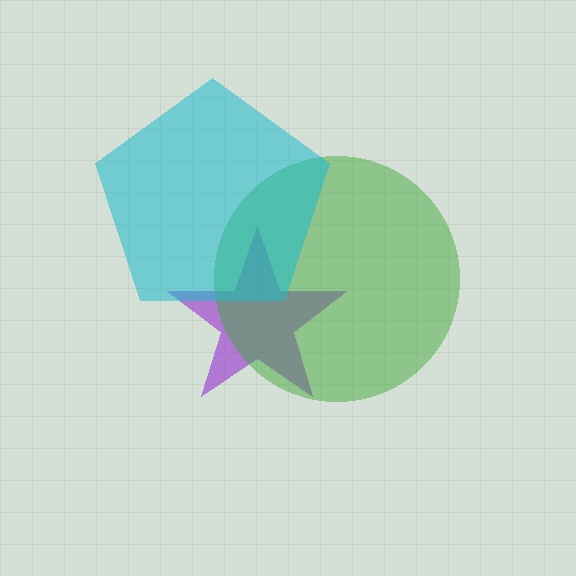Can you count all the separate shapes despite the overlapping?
Yes, there are 3 separate shapes.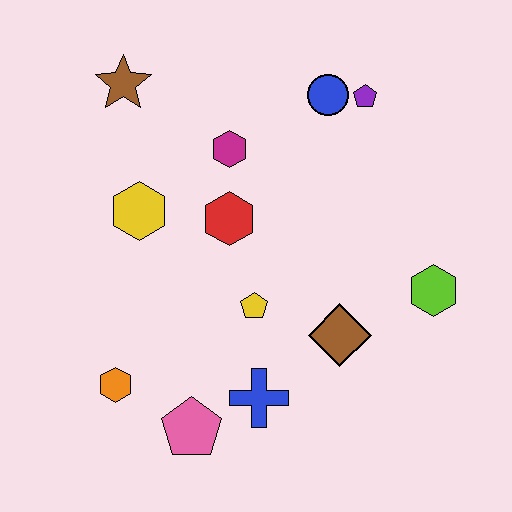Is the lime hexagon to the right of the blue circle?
Yes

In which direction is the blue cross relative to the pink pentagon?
The blue cross is to the right of the pink pentagon.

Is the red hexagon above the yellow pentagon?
Yes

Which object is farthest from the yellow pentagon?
The brown star is farthest from the yellow pentagon.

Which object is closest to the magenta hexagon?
The red hexagon is closest to the magenta hexagon.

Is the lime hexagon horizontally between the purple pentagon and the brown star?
No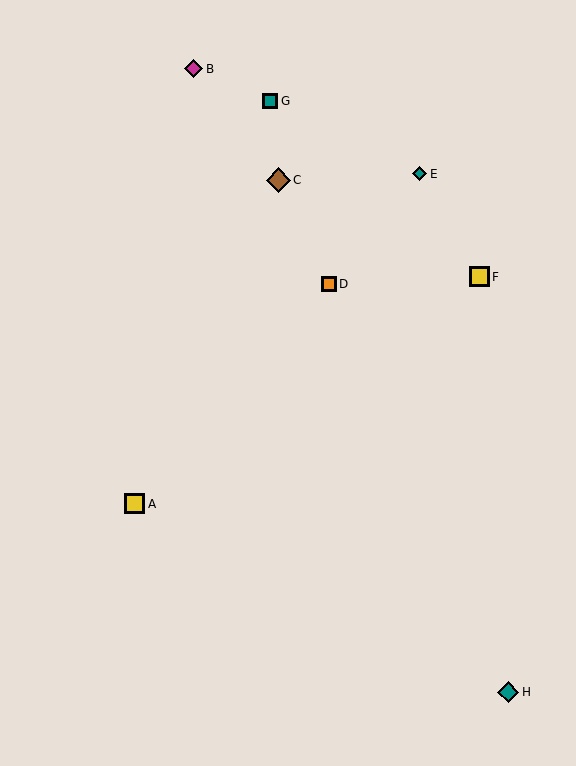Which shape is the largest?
The brown diamond (labeled C) is the largest.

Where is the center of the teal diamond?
The center of the teal diamond is at (419, 174).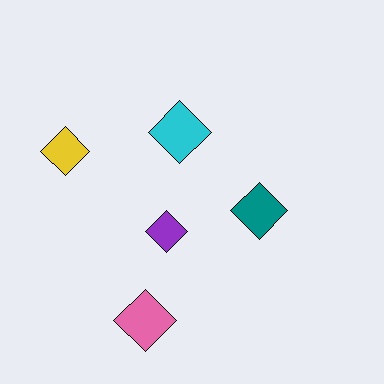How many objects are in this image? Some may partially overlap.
There are 5 objects.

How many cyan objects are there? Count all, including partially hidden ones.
There is 1 cyan object.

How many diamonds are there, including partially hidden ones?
There are 5 diamonds.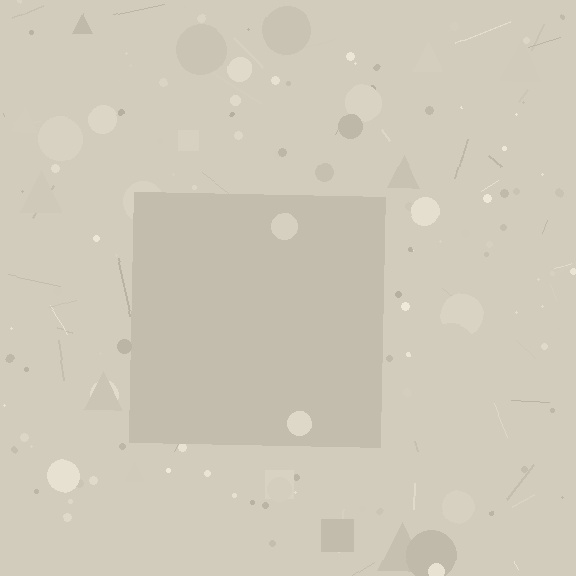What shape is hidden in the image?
A square is hidden in the image.